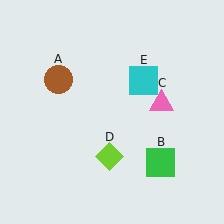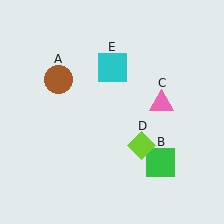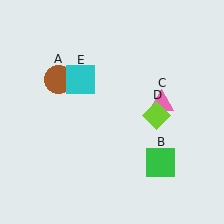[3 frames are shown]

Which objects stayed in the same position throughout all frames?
Brown circle (object A) and green square (object B) and pink triangle (object C) remained stationary.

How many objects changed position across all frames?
2 objects changed position: lime diamond (object D), cyan square (object E).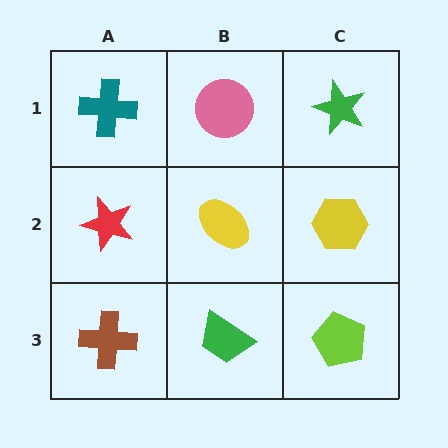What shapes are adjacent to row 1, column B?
A yellow ellipse (row 2, column B), a teal cross (row 1, column A), a green star (row 1, column C).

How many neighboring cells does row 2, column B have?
4.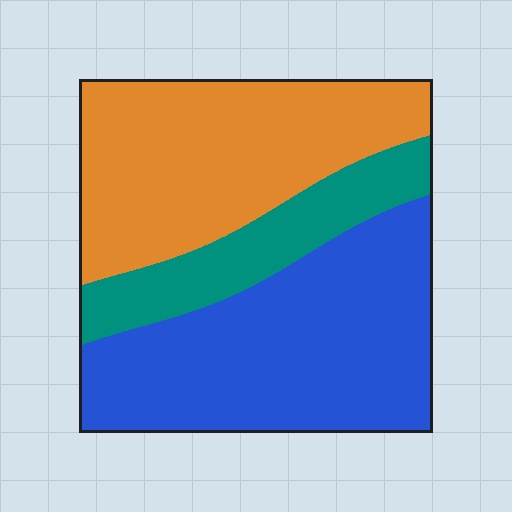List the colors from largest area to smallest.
From largest to smallest: blue, orange, teal.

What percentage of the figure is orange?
Orange covers around 40% of the figure.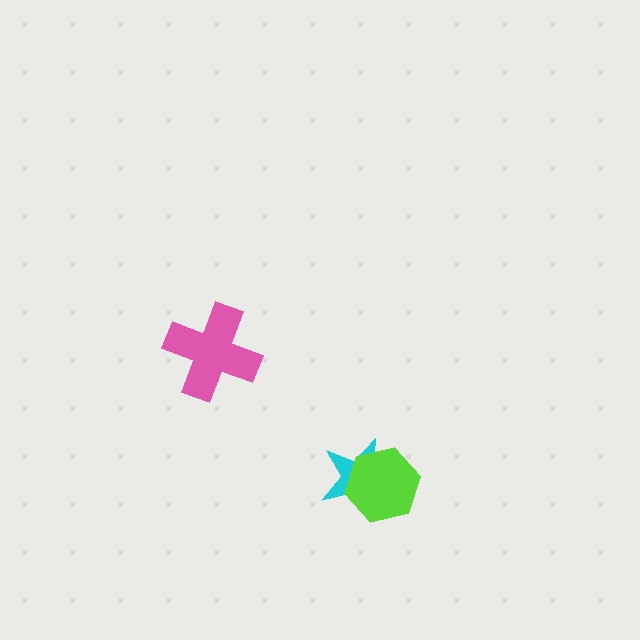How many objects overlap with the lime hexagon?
1 object overlaps with the lime hexagon.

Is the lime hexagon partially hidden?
No, no other shape covers it.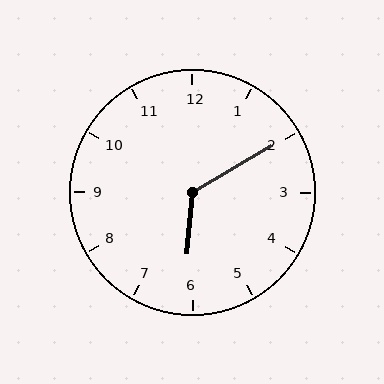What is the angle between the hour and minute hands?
Approximately 125 degrees.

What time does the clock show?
6:10.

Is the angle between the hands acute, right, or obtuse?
It is obtuse.